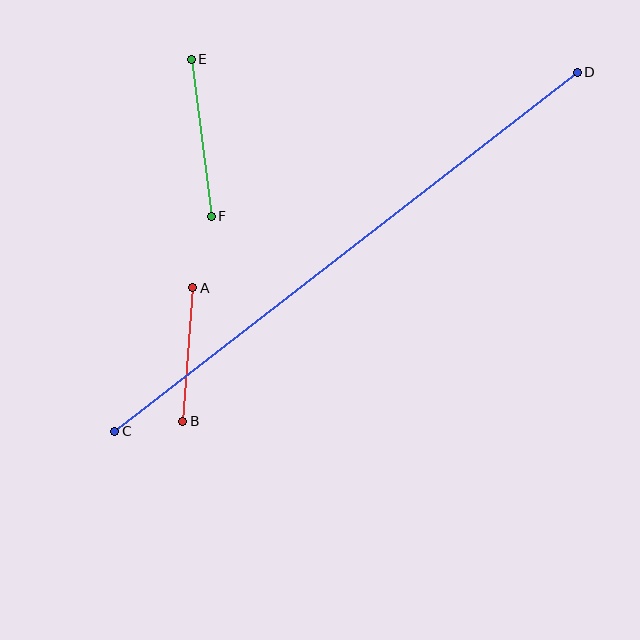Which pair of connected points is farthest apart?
Points C and D are farthest apart.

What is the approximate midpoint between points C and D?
The midpoint is at approximately (346, 252) pixels.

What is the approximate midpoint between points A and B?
The midpoint is at approximately (188, 354) pixels.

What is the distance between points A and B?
The distance is approximately 133 pixels.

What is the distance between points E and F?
The distance is approximately 158 pixels.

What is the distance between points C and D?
The distance is approximately 586 pixels.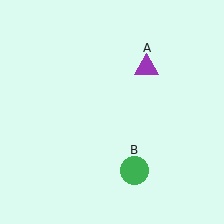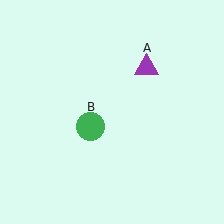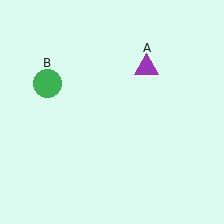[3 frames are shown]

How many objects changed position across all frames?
1 object changed position: green circle (object B).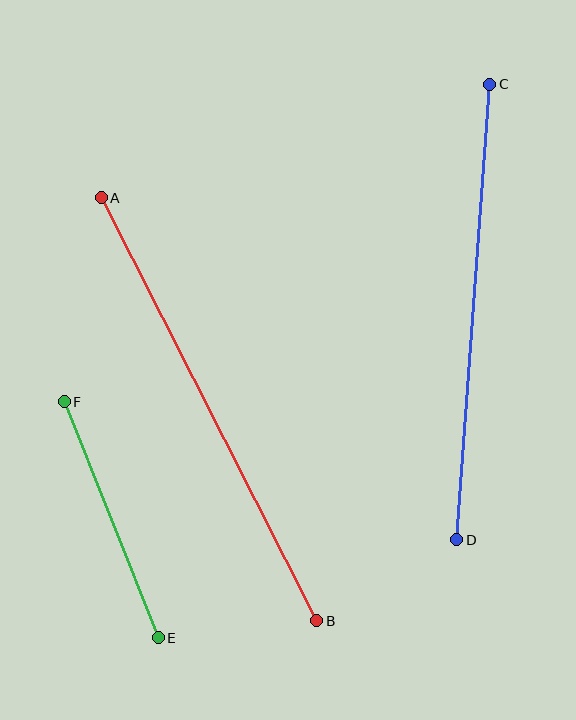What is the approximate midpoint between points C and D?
The midpoint is at approximately (473, 312) pixels.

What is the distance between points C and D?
The distance is approximately 457 pixels.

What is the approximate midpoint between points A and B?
The midpoint is at approximately (209, 409) pixels.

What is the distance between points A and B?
The distance is approximately 475 pixels.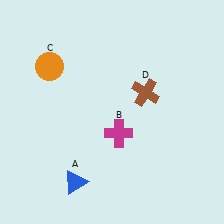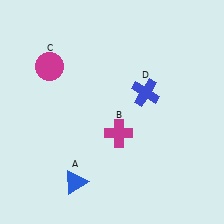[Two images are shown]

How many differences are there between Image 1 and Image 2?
There are 2 differences between the two images.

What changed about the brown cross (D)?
In Image 1, D is brown. In Image 2, it changed to blue.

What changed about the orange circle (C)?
In Image 1, C is orange. In Image 2, it changed to magenta.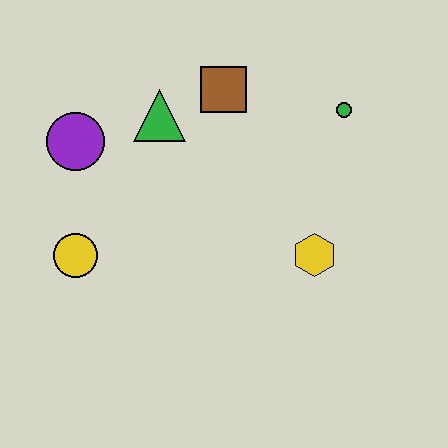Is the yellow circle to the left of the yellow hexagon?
Yes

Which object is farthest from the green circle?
The yellow circle is farthest from the green circle.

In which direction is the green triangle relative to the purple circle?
The green triangle is to the right of the purple circle.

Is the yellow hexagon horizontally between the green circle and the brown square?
Yes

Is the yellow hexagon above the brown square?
No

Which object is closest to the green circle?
The brown square is closest to the green circle.